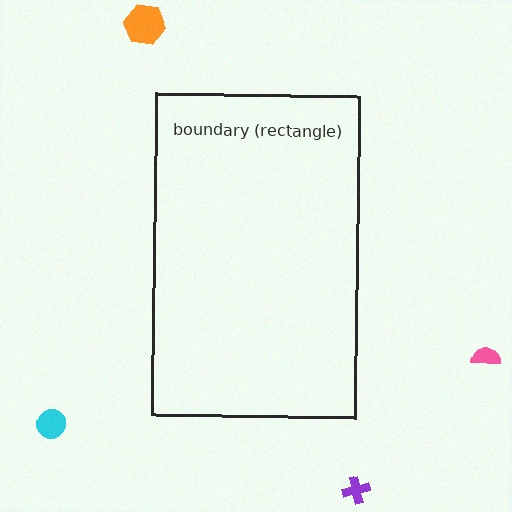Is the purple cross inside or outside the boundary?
Outside.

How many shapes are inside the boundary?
0 inside, 4 outside.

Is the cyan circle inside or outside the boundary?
Outside.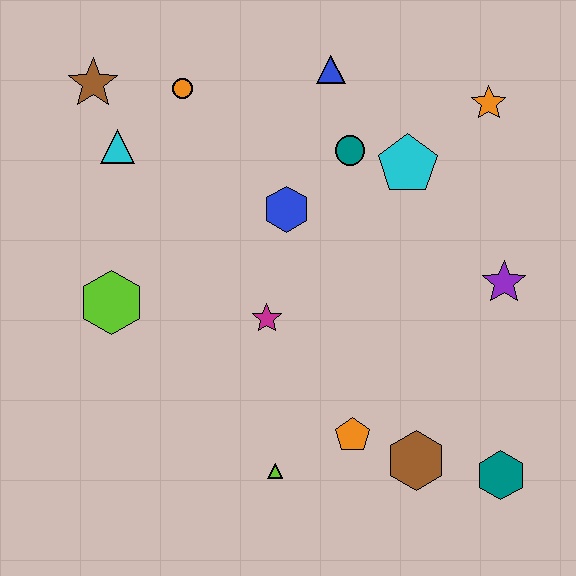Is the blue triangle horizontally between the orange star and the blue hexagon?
Yes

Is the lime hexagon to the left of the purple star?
Yes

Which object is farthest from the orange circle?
The teal hexagon is farthest from the orange circle.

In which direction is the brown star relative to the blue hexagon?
The brown star is to the left of the blue hexagon.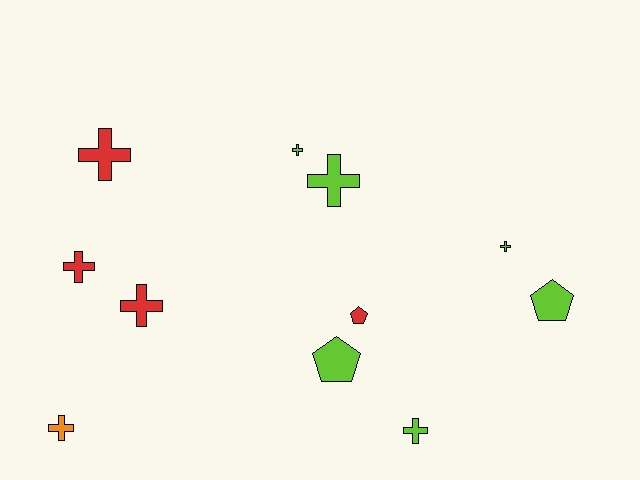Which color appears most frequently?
Lime, with 6 objects.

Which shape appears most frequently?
Cross, with 8 objects.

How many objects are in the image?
There are 11 objects.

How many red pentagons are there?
There is 1 red pentagon.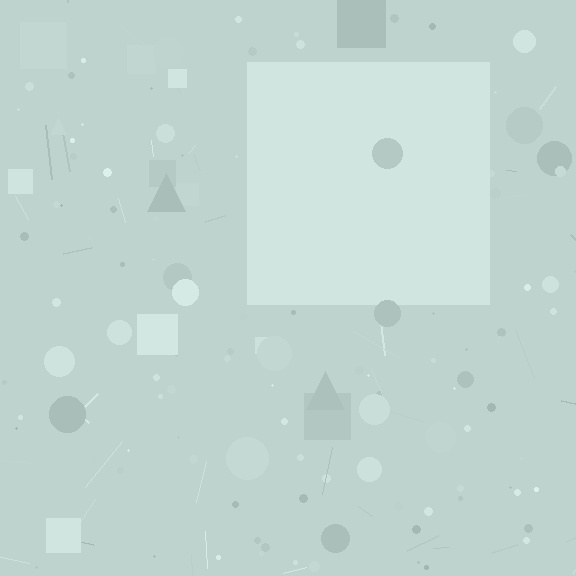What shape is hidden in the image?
A square is hidden in the image.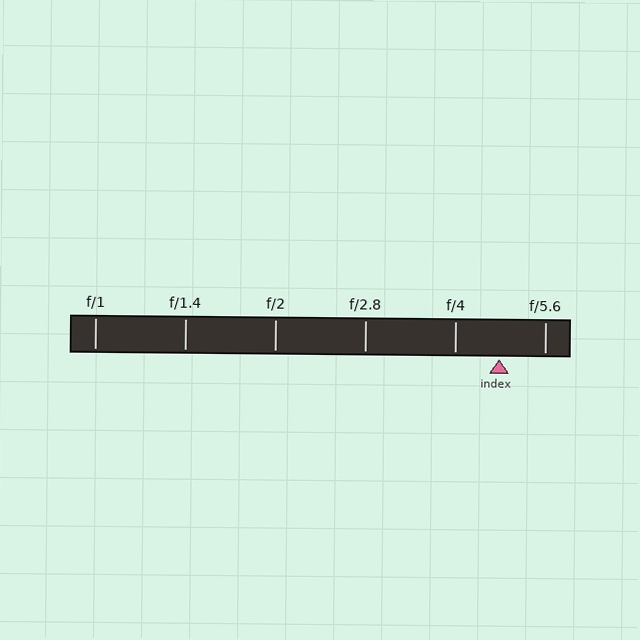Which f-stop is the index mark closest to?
The index mark is closest to f/4.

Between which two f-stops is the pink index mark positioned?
The index mark is between f/4 and f/5.6.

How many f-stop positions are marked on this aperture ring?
There are 6 f-stop positions marked.